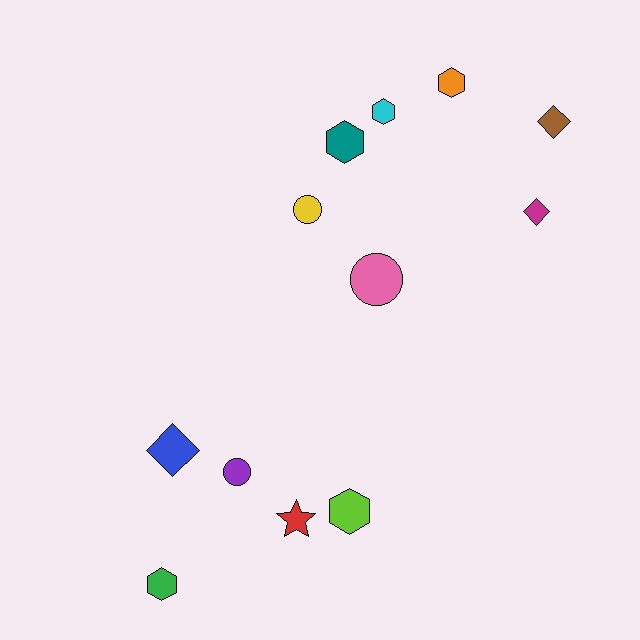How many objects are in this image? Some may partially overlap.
There are 12 objects.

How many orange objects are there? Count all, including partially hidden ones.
There is 1 orange object.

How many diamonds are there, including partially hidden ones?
There are 3 diamonds.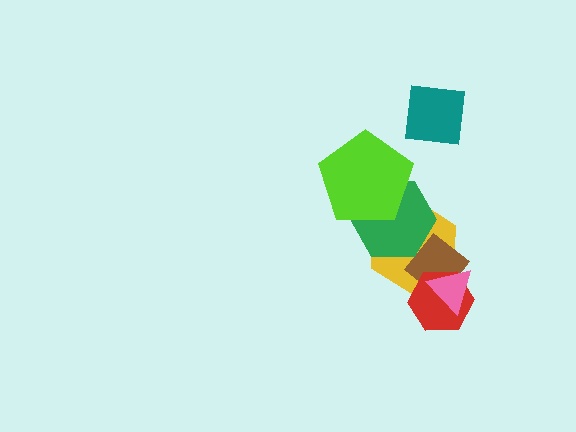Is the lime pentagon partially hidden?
No, no other shape covers it.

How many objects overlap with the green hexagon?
3 objects overlap with the green hexagon.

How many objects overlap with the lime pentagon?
2 objects overlap with the lime pentagon.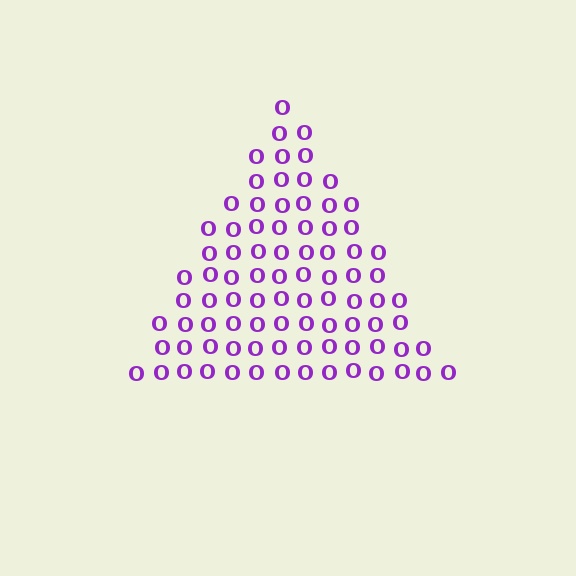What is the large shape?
The large shape is a triangle.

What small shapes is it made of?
It is made of small letter O's.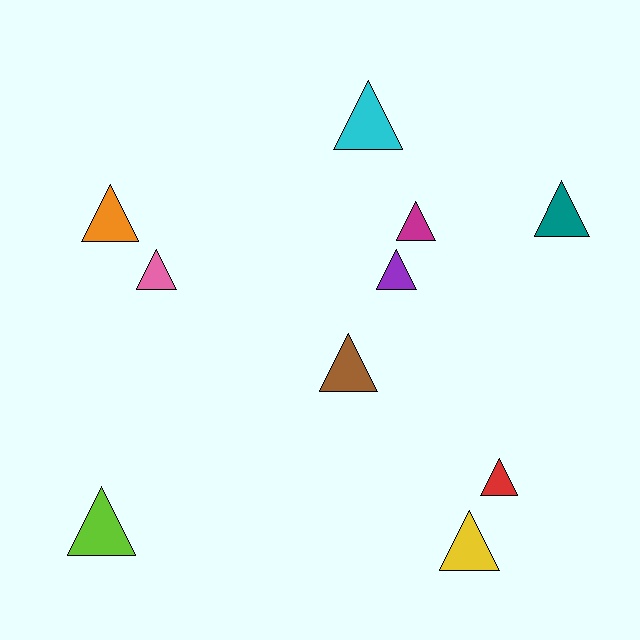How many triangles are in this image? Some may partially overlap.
There are 10 triangles.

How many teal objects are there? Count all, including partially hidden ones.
There is 1 teal object.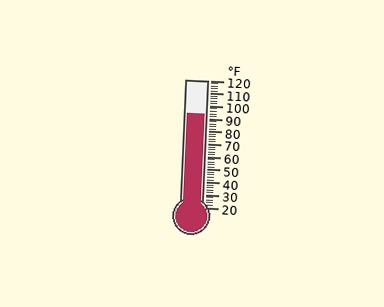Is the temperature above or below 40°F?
The temperature is above 40°F.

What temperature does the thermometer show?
The thermometer shows approximately 94°F.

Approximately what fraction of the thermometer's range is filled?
The thermometer is filled to approximately 75% of its range.